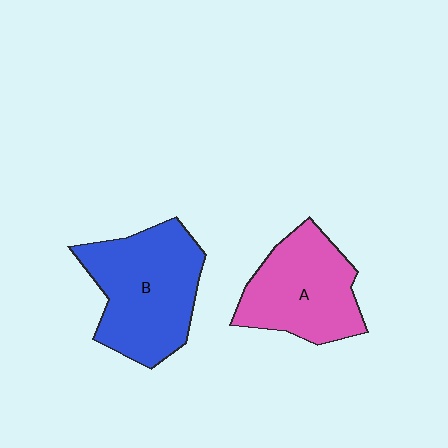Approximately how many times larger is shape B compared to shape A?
Approximately 1.2 times.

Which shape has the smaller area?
Shape A (pink).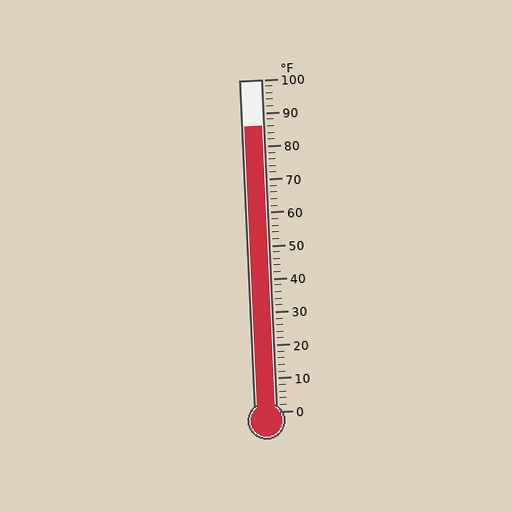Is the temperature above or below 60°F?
The temperature is above 60°F.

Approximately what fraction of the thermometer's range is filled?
The thermometer is filled to approximately 85% of its range.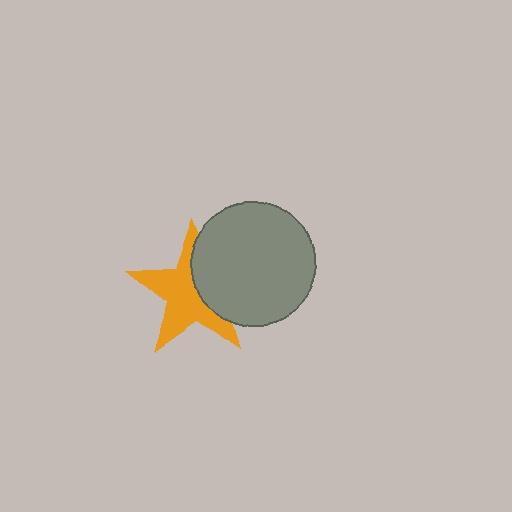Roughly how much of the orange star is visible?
About half of it is visible (roughly 63%).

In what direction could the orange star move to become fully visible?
The orange star could move left. That would shift it out from behind the gray circle entirely.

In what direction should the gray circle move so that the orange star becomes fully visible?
The gray circle should move right. That is the shortest direction to clear the overlap and leave the orange star fully visible.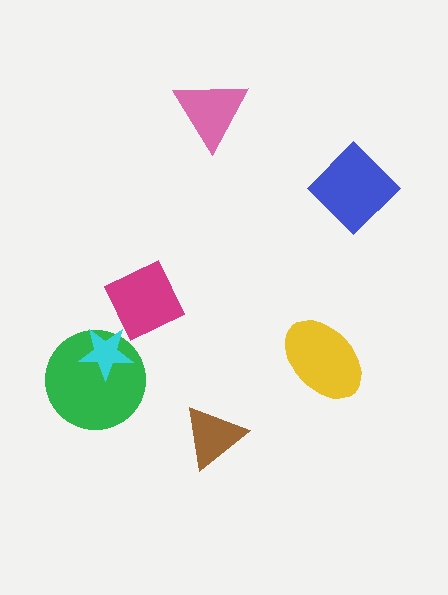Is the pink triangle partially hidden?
No, no other shape covers it.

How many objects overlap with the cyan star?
1 object overlaps with the cyan star.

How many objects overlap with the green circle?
1 object overlaps with the green circle.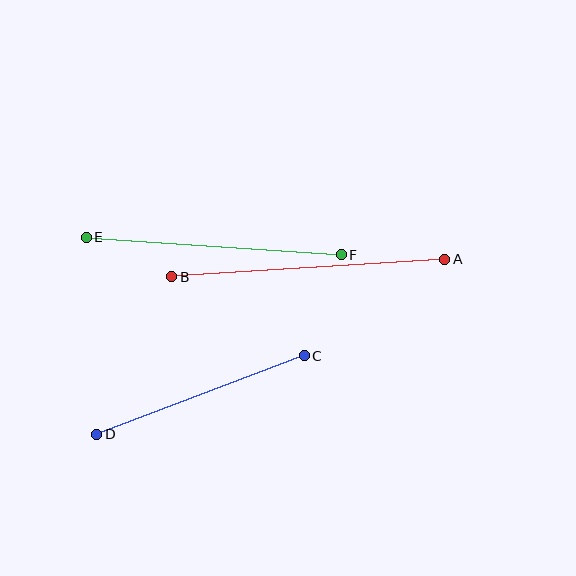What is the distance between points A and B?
The distance is approximately 274 pixels.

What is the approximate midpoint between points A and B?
The midpoint is at approximately (308, 268) pixels.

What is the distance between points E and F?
The distance is approximately 256 pixels.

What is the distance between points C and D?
The distance is approximately 222 pixels.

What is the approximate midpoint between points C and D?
The midpoint is at approximately (200, 395) pixels.